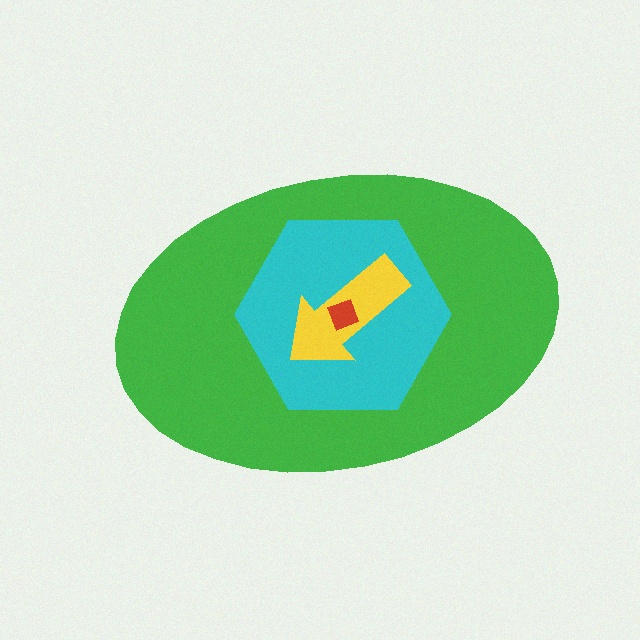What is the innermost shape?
The red square.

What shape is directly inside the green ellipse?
The cyan hexagon.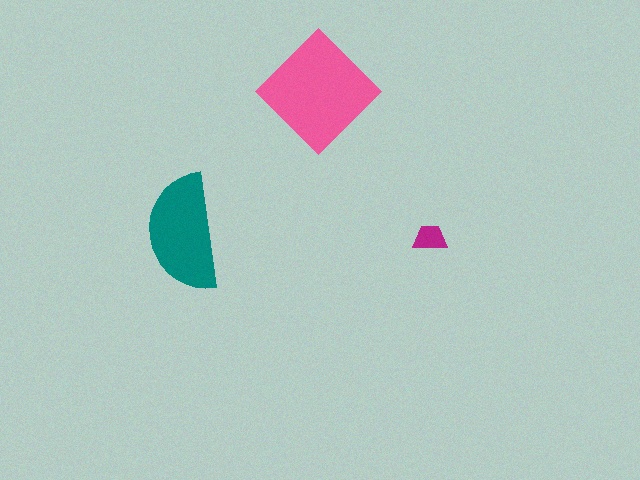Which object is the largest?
The pink diamond.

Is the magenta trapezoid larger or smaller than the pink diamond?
Smaller.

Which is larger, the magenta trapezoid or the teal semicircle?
The teal semicircle.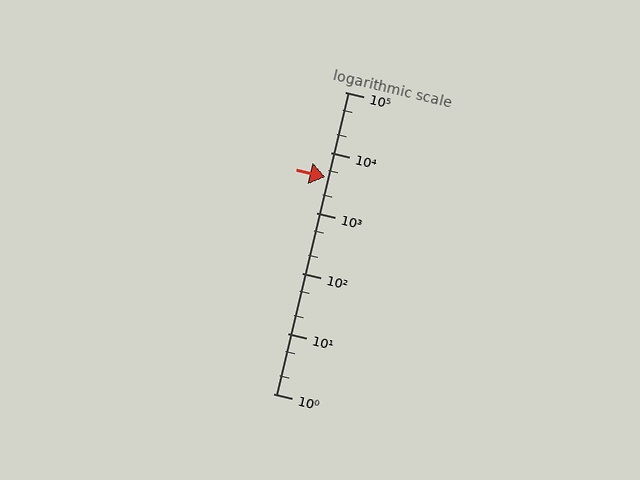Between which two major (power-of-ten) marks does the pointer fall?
The pointer is between 1000 and 10000.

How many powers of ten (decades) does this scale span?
The scale spans 5 decades, from 1 to 100000.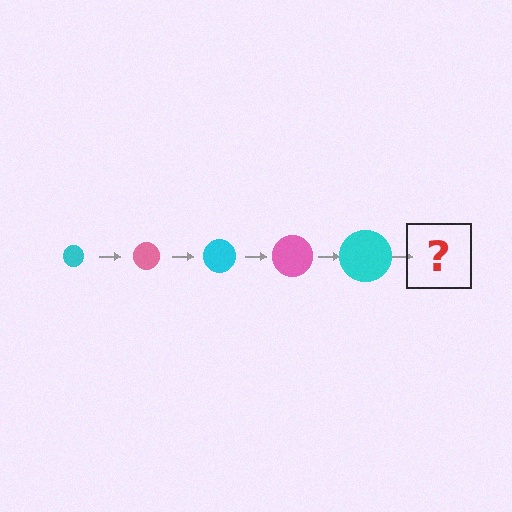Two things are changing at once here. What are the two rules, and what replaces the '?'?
The two rules are that the circle grows larger each step and the color cycles through cyan and pink. The '?' should be a pink circle, larger than the previous one.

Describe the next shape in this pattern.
It should be a pink circle, larger than the previous one.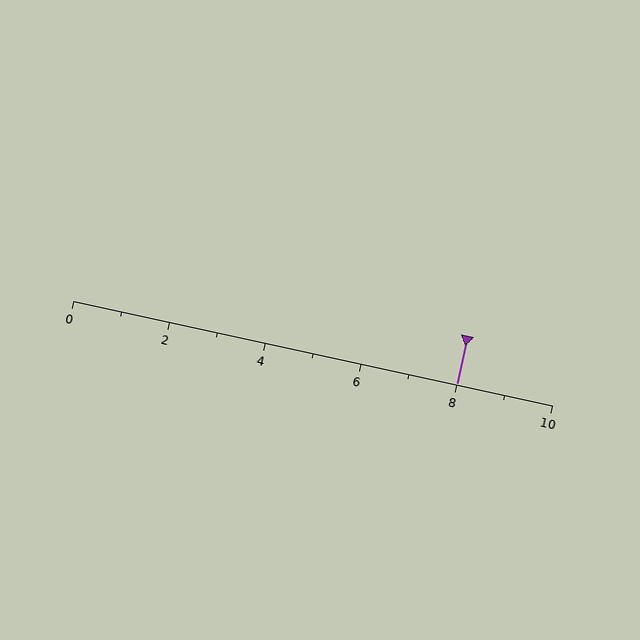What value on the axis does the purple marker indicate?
The marker indicates approximately 8.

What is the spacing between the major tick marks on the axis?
The major ticks are spaced 2 apart.